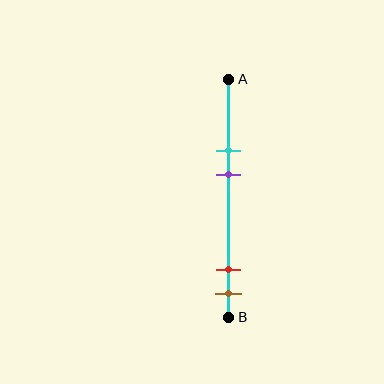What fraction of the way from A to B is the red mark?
The red mark is approximately 80% (0.8) of the way from A to B.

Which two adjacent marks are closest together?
The red and brown marks are the closest adjacent pair.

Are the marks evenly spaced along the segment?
No, the marks are not evenly spaced.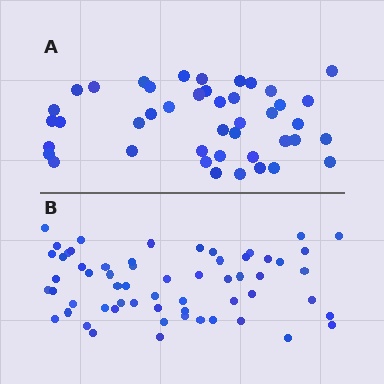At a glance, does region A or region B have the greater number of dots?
Region B (the bottom region) has more dots.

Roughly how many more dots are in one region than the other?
Region B has approximately 15 more dots than region A.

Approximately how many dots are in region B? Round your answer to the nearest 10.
About 60 dots.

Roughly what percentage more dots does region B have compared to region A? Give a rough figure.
About 40% more.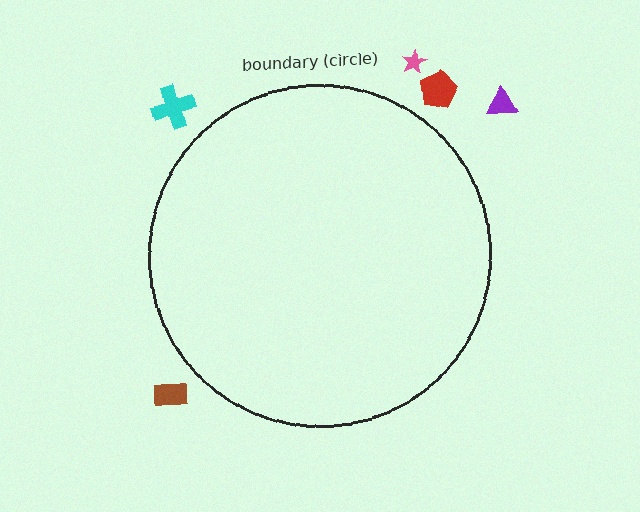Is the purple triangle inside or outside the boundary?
Outside.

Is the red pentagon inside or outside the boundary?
Outside.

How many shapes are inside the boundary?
0 inside, 5 outside.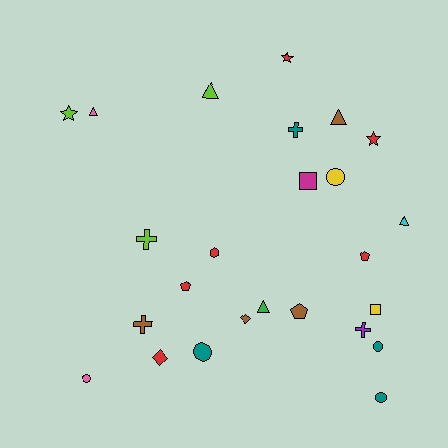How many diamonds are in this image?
There are 2 diamonds.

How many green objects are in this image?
There is 1 green object.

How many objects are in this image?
There are 25 objects.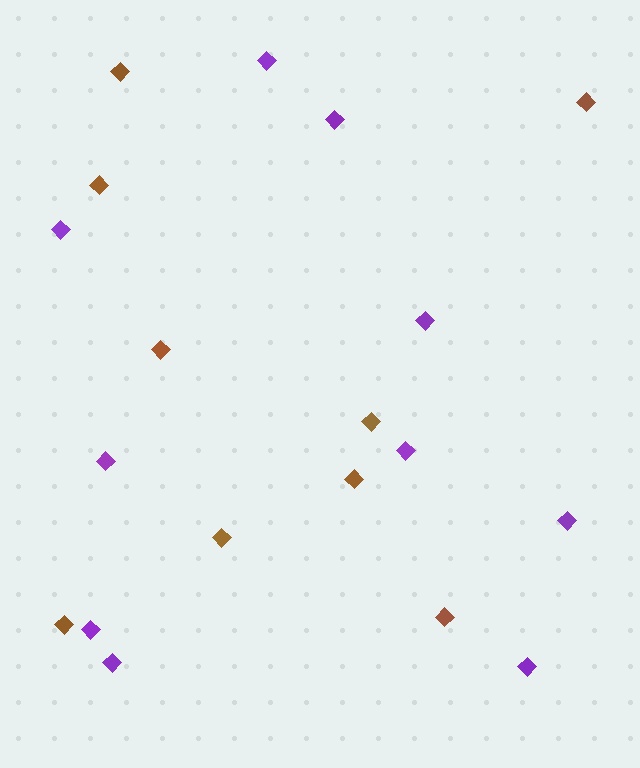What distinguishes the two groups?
There are 2 groups: one group of purple diamonds (10) and one group of brown diamonds (9).